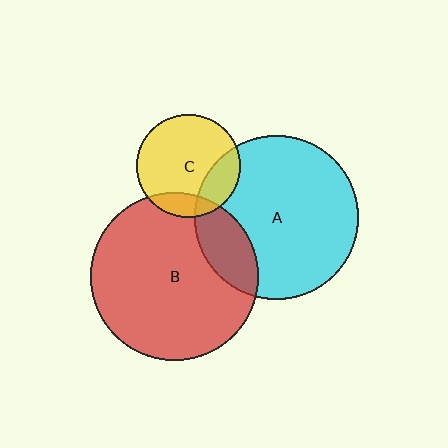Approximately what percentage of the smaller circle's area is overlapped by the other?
Approximately 15%.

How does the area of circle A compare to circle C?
Approximately 2.5 times.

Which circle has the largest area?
Circle B (red).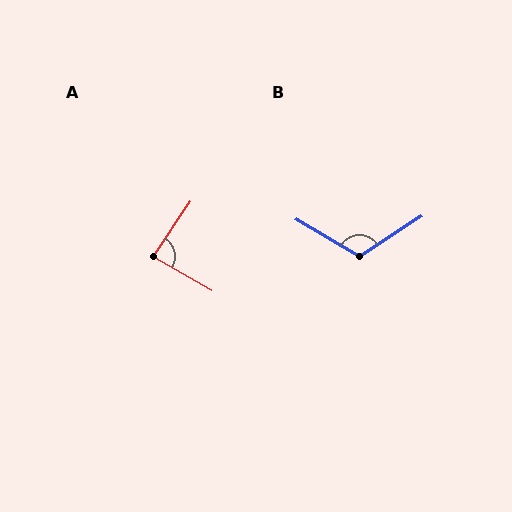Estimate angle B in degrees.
Approximately 117 degrees.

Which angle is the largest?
B, at approximately 117 degrees.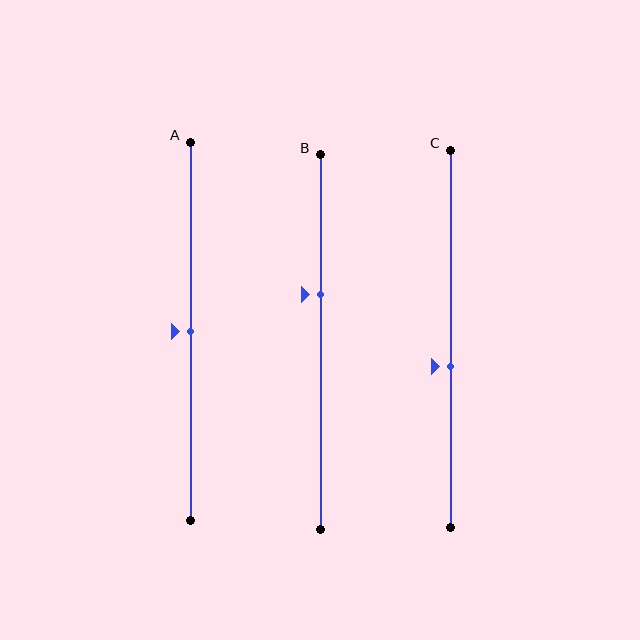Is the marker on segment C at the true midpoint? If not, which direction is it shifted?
No, the marker on segment C is shifted downward by about 7% of the segment length.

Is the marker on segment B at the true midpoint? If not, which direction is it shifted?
No, the marker on segment B is shifted upward by about 13% of the segment length.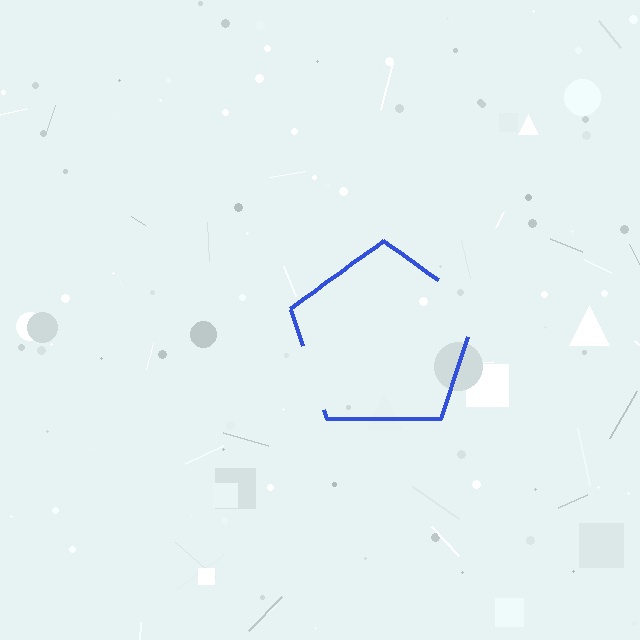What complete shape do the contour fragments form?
The contour fragments form a pentagon.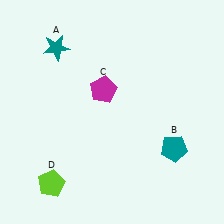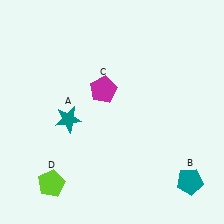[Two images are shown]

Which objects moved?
The objects that moved are: the teal star (A), the teal pentagon (B).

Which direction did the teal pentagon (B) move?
The teal pentagon (B) moved down.